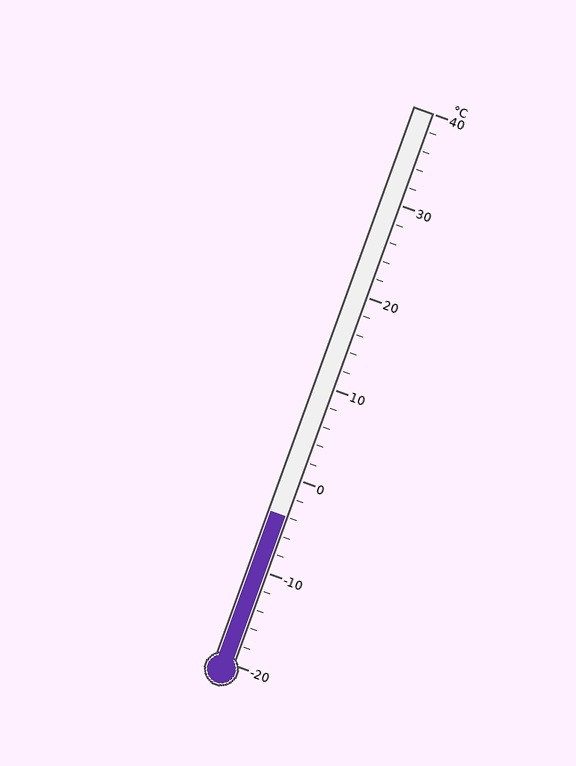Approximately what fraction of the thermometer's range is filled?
The thermometer is filled to approximately 25% of its range.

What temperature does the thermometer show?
The thermometer shows approximately -4°C.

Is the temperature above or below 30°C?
The temperature is below 30°C.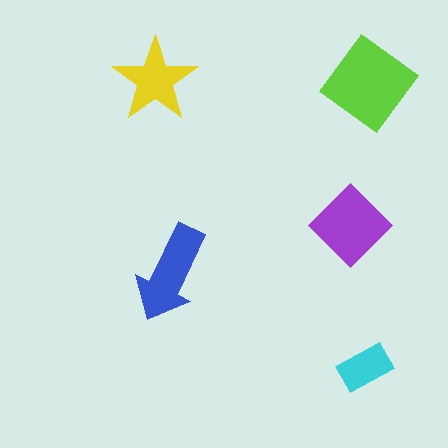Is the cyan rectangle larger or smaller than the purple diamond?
Smaller.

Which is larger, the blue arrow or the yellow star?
The blue arrow.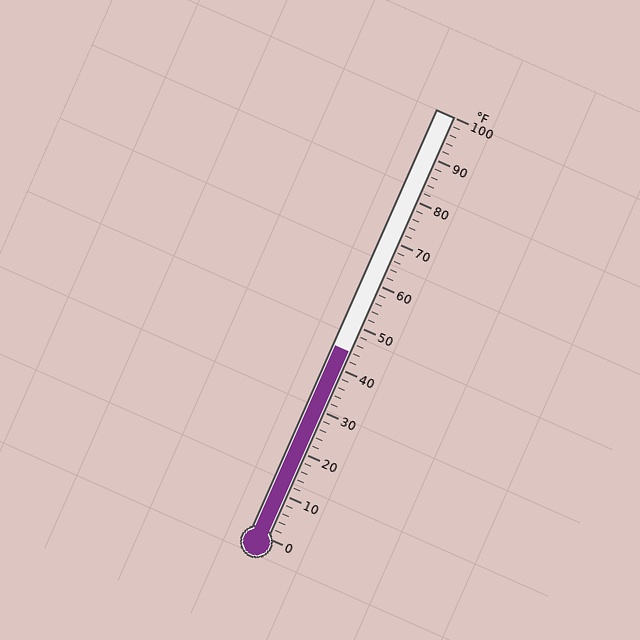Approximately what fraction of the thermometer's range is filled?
The thermometer is filled to approximately 45% of its range.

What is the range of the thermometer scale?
The thermometer scale ranges from 0°F to 100°F.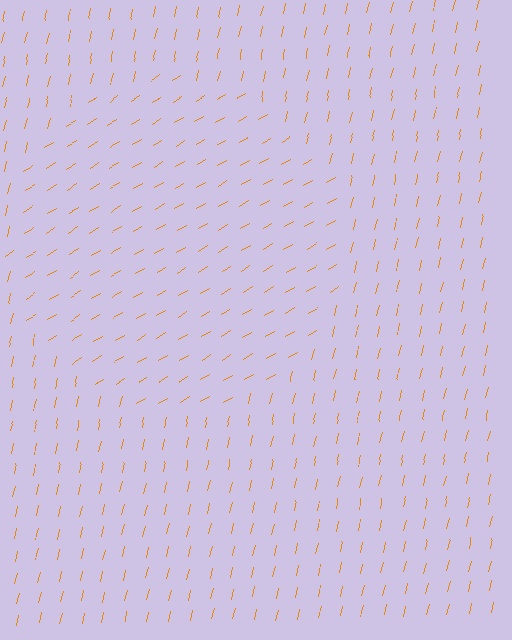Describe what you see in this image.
The image is filled with small orange line segments. A circle region in the image has lines oriented differently from the surrounding lines, creating a visible texture boundary.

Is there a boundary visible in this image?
Yes, there is a texture boundary formed by a change in line orientation.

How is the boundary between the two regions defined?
The boundary is defined purely by a change in line orientation (approximately 45 degrees difference). All lines are the same color and thickness.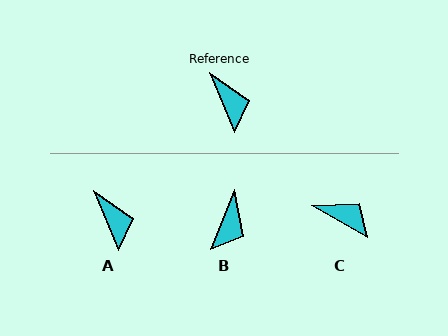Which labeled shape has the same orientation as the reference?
A.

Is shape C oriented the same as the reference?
No, it is off by about 37 degrees.